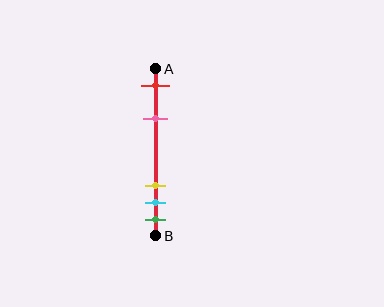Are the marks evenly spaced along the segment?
No, the marks are not evenly spaced.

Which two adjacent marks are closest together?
The cyan and green marks are the closest adjacent pair.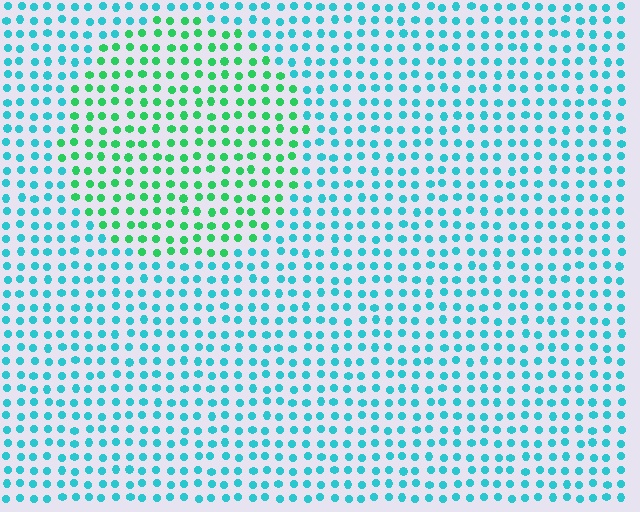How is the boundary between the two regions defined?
The boundary is defined purely by a slight shift in hue (about 44 degrees). Spacing, size, and orientation are identical on both sides.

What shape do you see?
I see a circle.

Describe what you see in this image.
The image is filled with small cyan elements in a uniform arrangement. A circle-shaped region is visible where the elements are tinted to a slightly different hue, forming a subtle color boundary.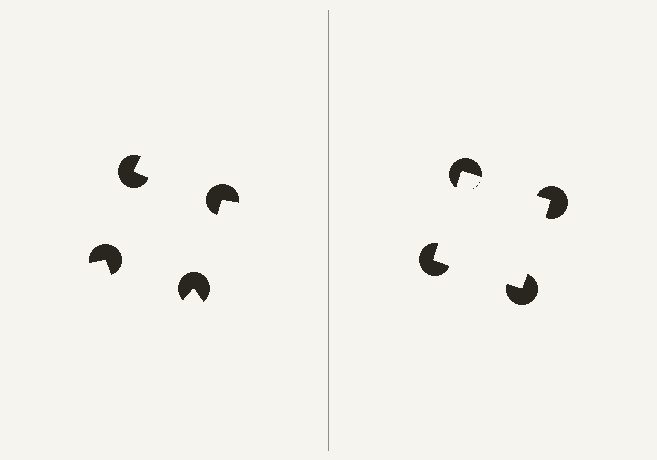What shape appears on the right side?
An illusory square.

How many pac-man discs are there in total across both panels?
8 — 4 on each side.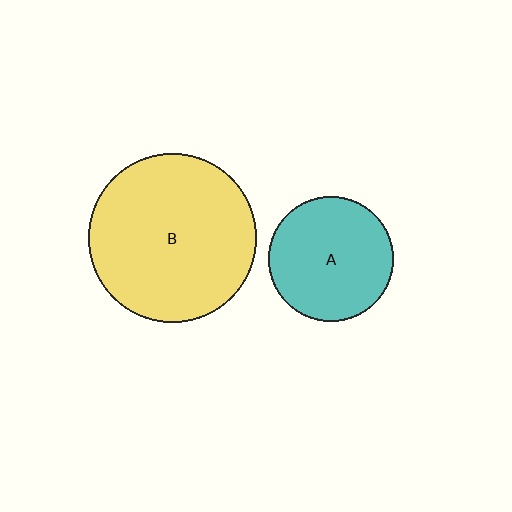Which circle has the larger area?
Circle B (yellow).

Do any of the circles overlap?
No, none of the circles overlap.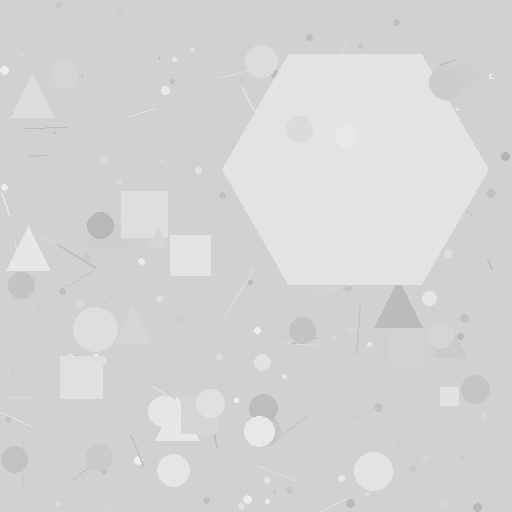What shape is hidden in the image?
A hexagon is hidden in the image.